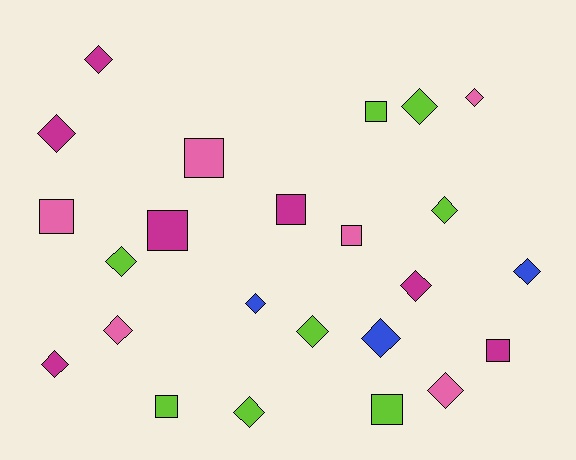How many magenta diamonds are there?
There are 4 magenta diamonds.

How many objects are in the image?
There are 24 objects.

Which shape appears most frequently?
Diamond, with 15 objects.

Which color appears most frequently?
Lime, with 8 objects.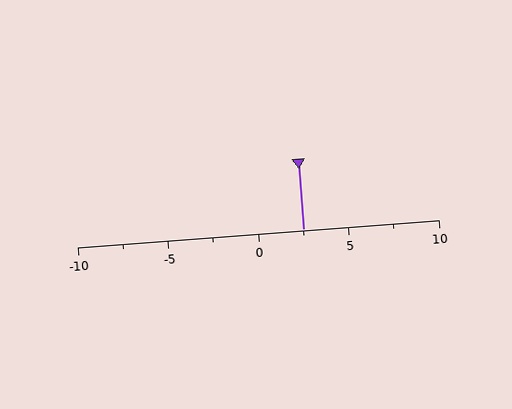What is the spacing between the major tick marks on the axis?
The major ticks are spaced 5 apart.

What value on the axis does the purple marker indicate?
The marker indicates approximately 2.5.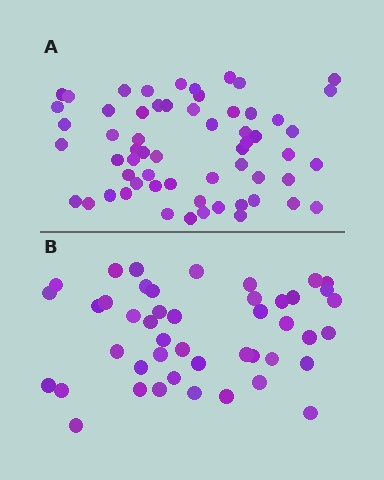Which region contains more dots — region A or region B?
Region A (the top region) has more dots.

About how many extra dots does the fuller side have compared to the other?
Region A has approximately 15 more dots than region B.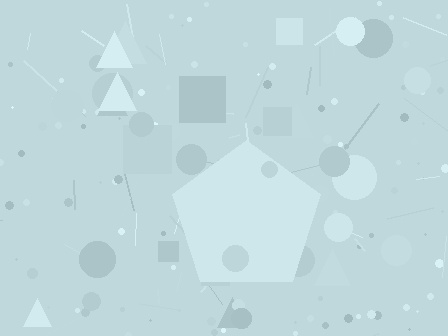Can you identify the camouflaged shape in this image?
The camouflaged shape is a pentagon.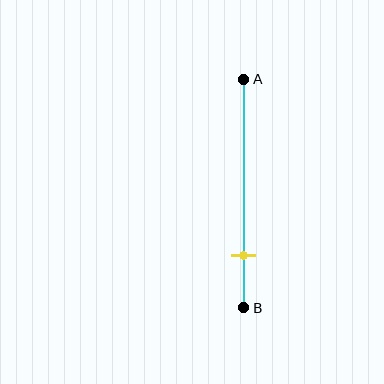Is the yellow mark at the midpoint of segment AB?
No, the mark is at about 75% from A, not at the 50% midpoint.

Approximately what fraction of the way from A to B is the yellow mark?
The yellow mark is approximately 75% of the way from A to B.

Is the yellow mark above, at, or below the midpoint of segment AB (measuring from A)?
The yellow mark is below the midpoint of segment AB.